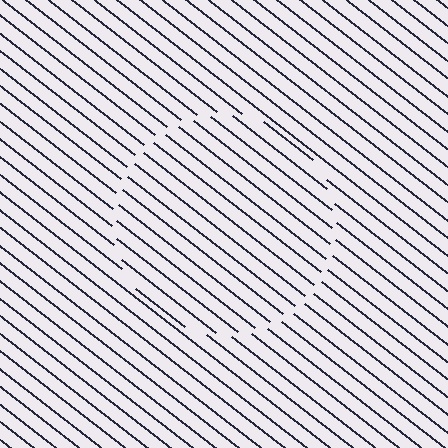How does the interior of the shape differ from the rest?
The interior of the shape contains the same grating, shifted by half a period — the contour is defined by the phase discontinuity where line-ends from the inner and outer gratings abut.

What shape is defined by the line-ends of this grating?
An illusory circle. The interior of the shape contains the same grating, shifted by half a period — the contour is defined by the phase discontinuity where line-ends from the inner and outer gratings abut.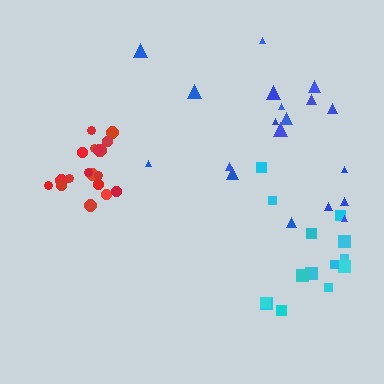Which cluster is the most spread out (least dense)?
Blue.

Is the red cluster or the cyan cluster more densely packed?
Red.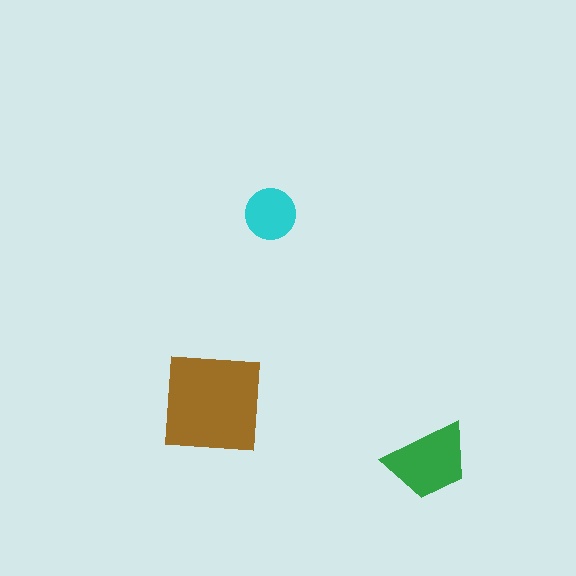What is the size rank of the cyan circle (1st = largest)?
3rd.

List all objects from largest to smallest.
The brown square, the green trapezoid, the cyan circle.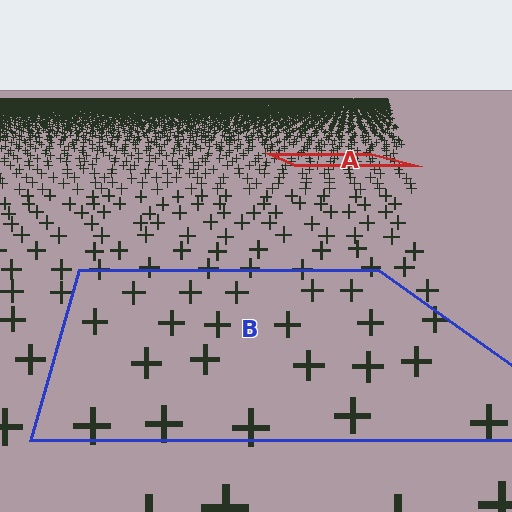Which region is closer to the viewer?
Region B is closer. The texture elements there are larger and more spread out.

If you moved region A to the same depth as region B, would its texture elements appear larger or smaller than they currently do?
They would appear larger. At a closer depth, the same texture elements are projected at a bigger on-screen size.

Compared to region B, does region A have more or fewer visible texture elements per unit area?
Region A has more texture elements per unit area — they are packed more densely because it is farther away.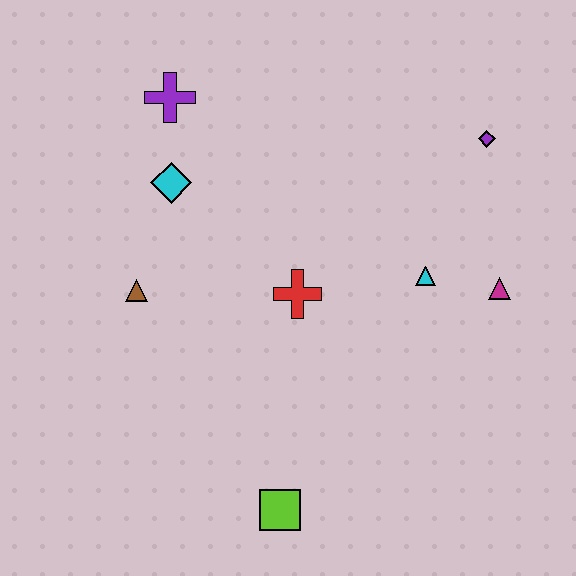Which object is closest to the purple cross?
The cyan diamond is closest to the purple cross.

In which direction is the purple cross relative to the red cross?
The purple cross is above the red cross.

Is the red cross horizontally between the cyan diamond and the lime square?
No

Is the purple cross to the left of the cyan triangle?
Yes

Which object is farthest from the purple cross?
The lime square is farthest from the purple cross.